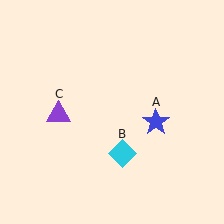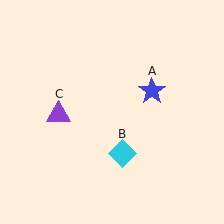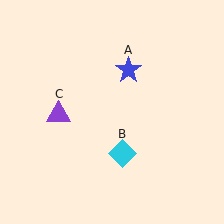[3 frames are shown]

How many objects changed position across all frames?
1 object changed position: blue star (object A).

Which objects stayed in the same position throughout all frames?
Cyan diamond (object B) and purple triangle (object C) remained stationary.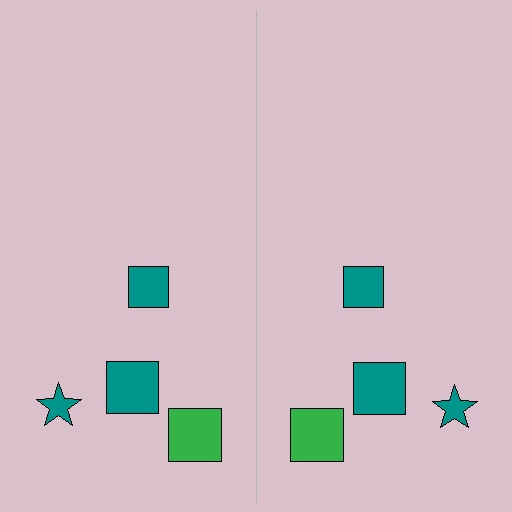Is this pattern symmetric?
Yes, this pattern has bilateral (reflection) symmetry.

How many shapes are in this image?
There are 8 shapes in this image.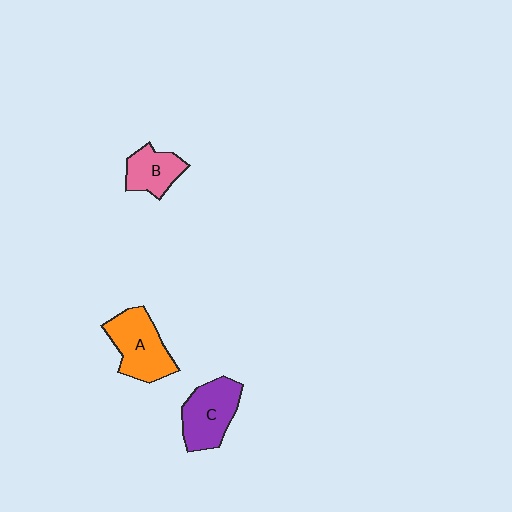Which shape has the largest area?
Shape A (orange).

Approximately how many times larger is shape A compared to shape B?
Approximately 1.5 times.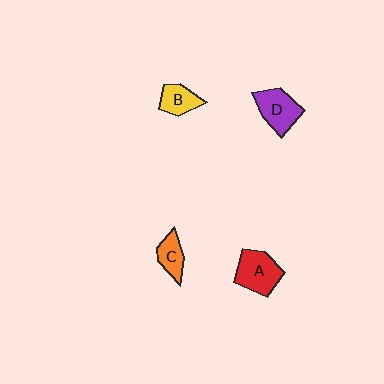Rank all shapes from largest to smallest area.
From largest to smallest: A (red), D (purple), B (yellow), C (orange).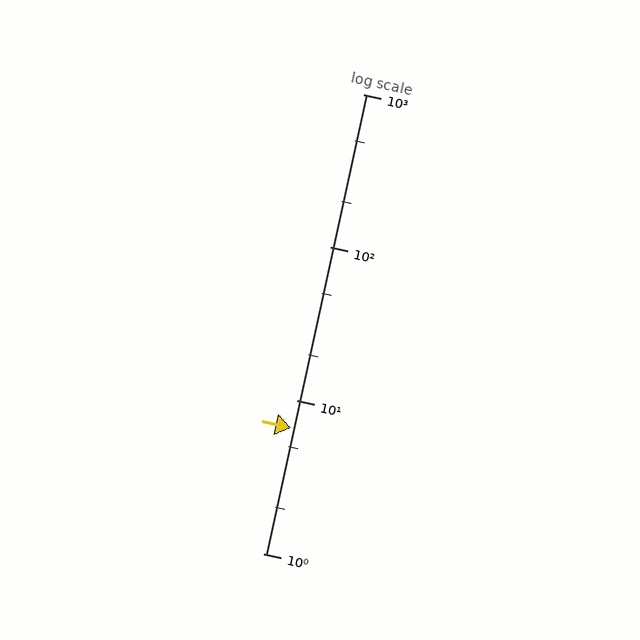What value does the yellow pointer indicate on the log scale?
The pointer indicates approximately 6.6.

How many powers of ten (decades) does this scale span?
The scale spans 3 decades, from 1 to 1000.